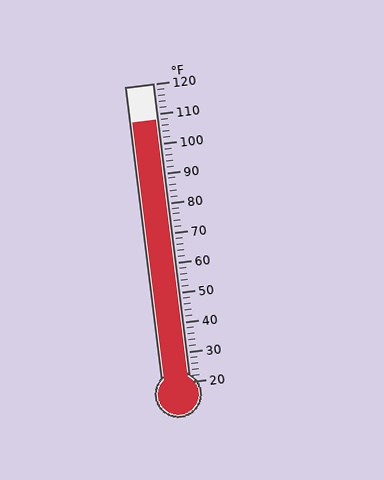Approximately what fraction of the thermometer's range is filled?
The thermometer is filled to approximately 90% of its range.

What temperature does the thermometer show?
The thermometer shows approximately 108°F.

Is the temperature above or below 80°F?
The temperature is above 80°F.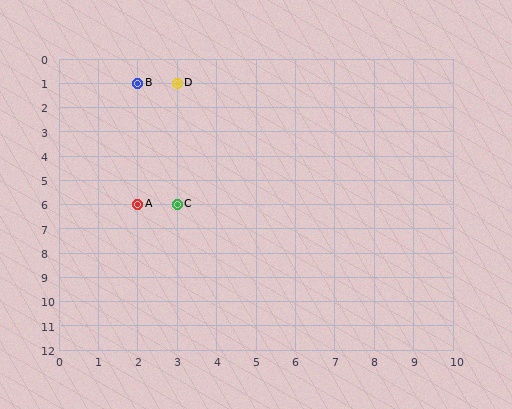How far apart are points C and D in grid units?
Points C and D are 5 rows apart.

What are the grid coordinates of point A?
Point A is at grid coordinates (2, 6).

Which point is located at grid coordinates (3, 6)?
Point C is at (3, 6).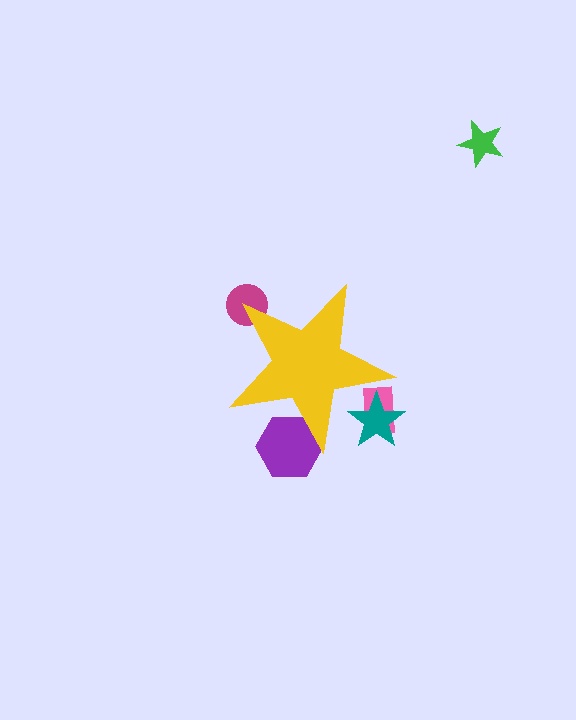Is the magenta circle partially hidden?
Yes, the magenta circle is partially hidden behind the yellow star.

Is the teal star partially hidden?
Yes, the teal star is partially hidden behind the yellow star.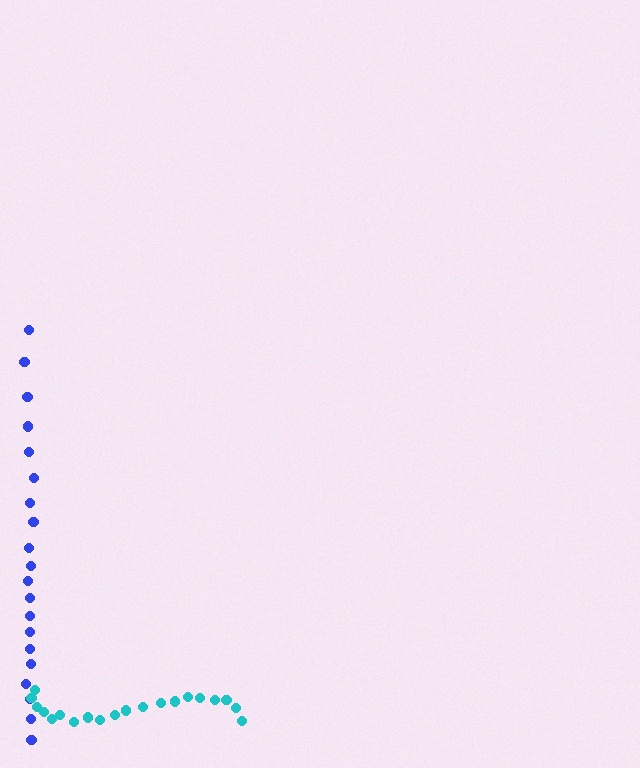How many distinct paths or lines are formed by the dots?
There are 2 distinct paths.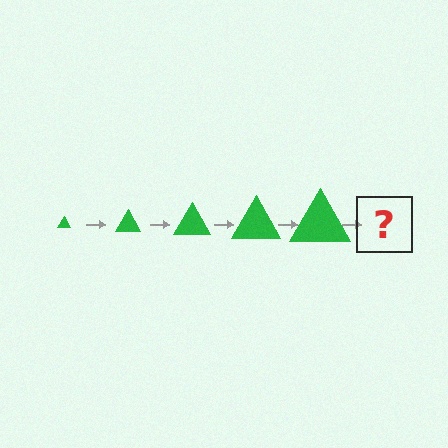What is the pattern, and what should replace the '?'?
The pattern is that the triangle gets progressively larger each step. The '?' should be a green triangle, larger than the previous one.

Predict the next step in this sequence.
The next step is a green triangle, larger than the previous one.